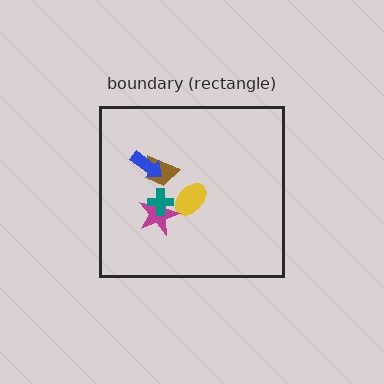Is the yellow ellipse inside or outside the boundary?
Inside.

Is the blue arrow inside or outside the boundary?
Inside.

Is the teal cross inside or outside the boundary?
Inside.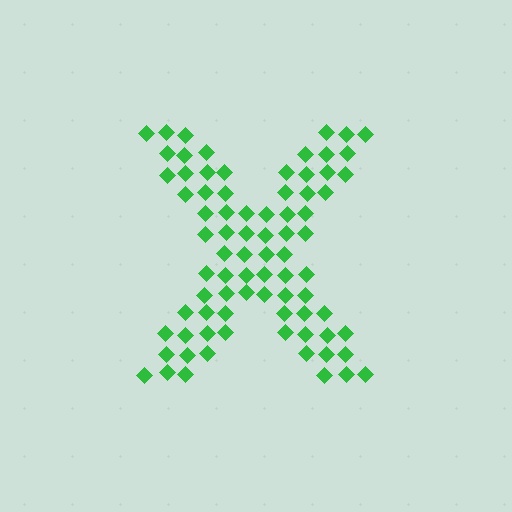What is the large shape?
The large shape is the letter X.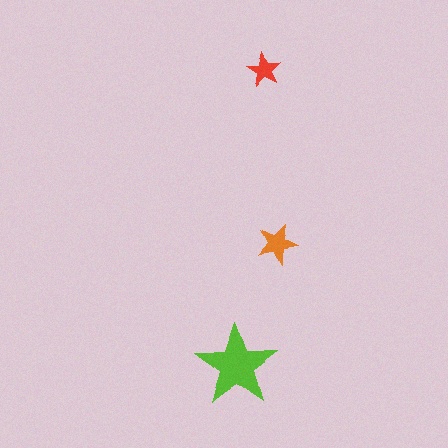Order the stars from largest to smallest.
the lime one, the orange one, the red one.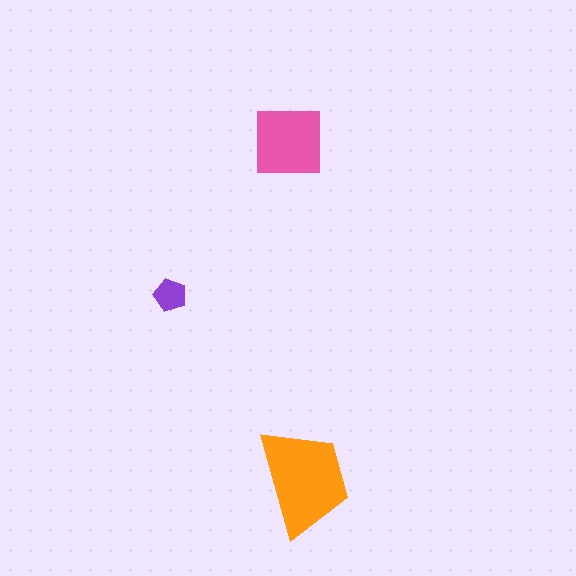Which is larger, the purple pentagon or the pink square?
The pink square.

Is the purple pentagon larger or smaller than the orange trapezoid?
Smaller.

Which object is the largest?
The orange trapezoid.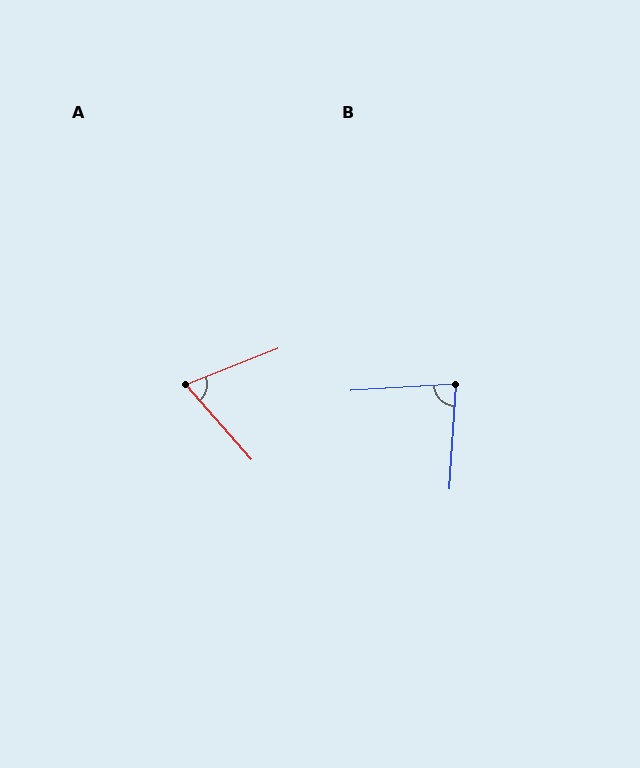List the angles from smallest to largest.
A (70°), B (83°).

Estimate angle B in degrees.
Approximately 83 degrees.